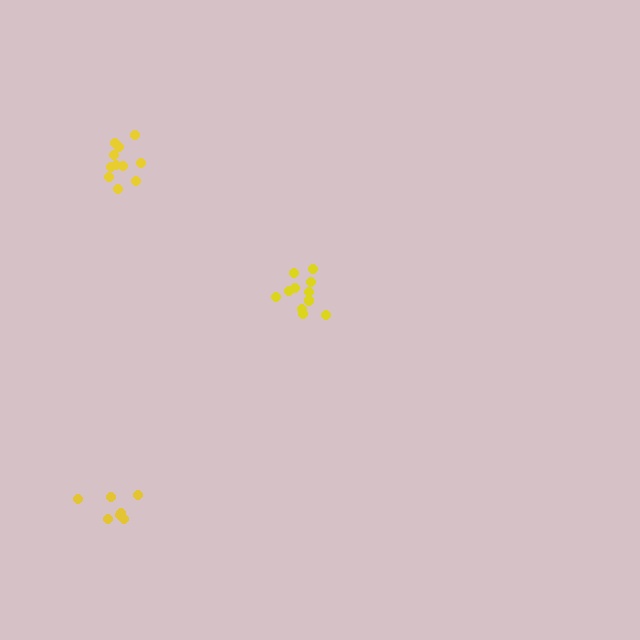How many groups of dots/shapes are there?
There are 3 groups.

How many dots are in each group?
Group 1: 12 dots, Group 2: 7 dots, Group 3: 11 dots (30 total).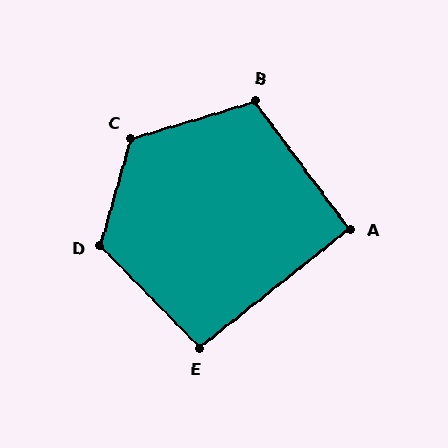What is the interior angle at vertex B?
Approximately 110 degrees (obtuse).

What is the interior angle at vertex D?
Approximately 119 degrees (obtuse).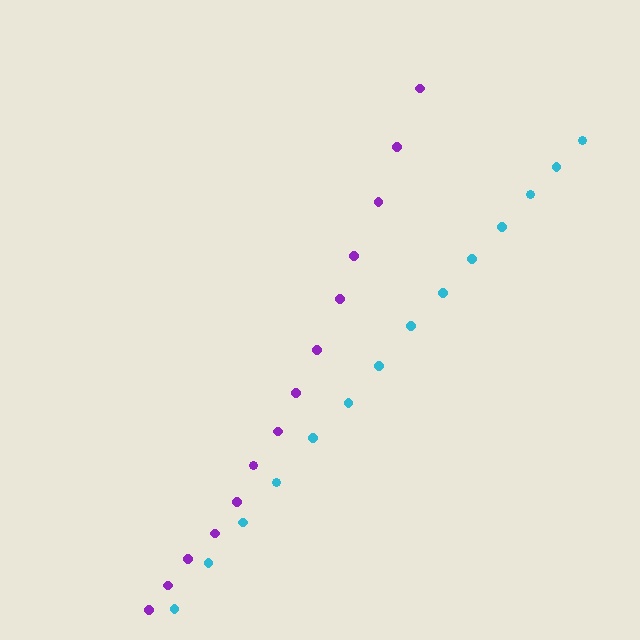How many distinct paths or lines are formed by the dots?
There are 2 distinct paths.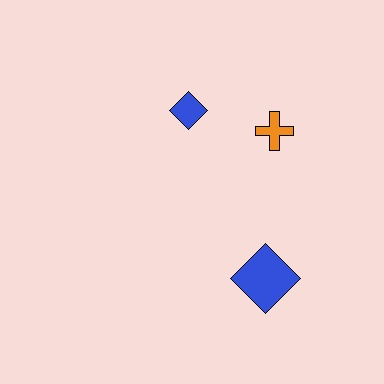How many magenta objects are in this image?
There are no magenta objects.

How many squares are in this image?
There are no squares.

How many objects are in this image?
There are 3 objects.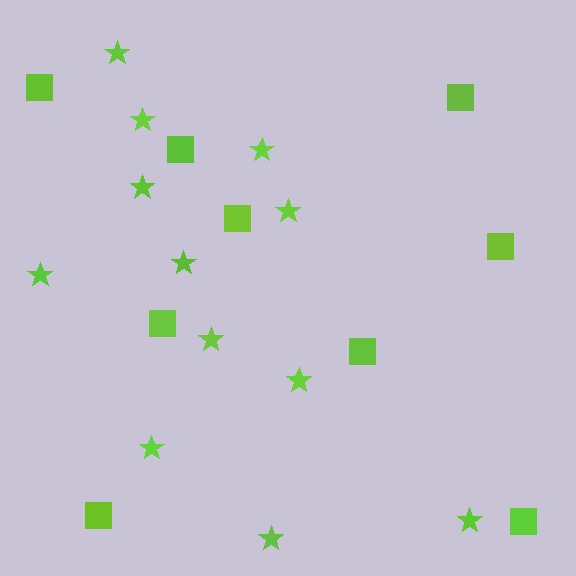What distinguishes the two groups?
There are 2 groups: one group of squares (9) and one group of stars (12).